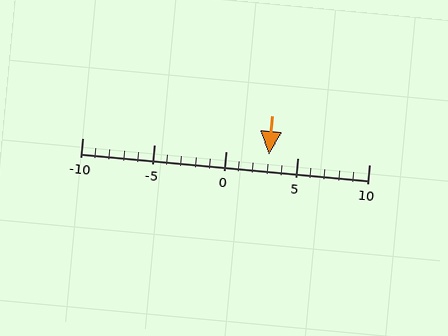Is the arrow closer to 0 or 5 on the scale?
The arrow is closer to 5.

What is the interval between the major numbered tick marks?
The major tick marks are spaced 5 units apart.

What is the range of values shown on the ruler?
The ruler shows values from -10 to 10.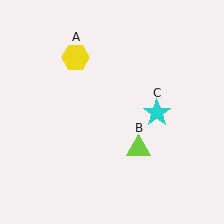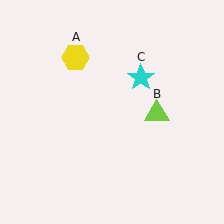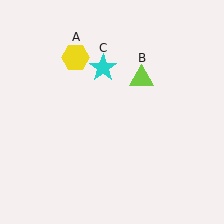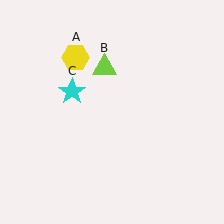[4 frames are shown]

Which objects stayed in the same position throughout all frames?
Yellow hexagon (object A) remained stationary.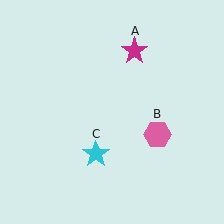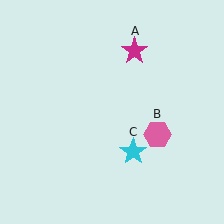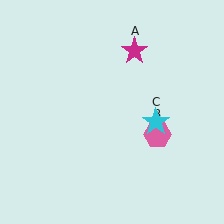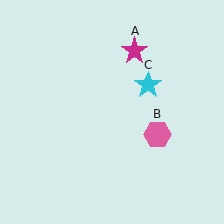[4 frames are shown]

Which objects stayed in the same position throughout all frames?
Magenta star (object A) and pink hexagon (object B) remained stationary.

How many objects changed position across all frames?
1 object changed position: cyan star (object C).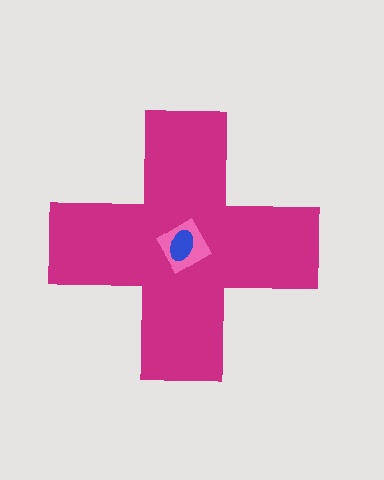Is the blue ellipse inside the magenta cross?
Yes.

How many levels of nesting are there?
3.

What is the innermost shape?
The blue ellipse.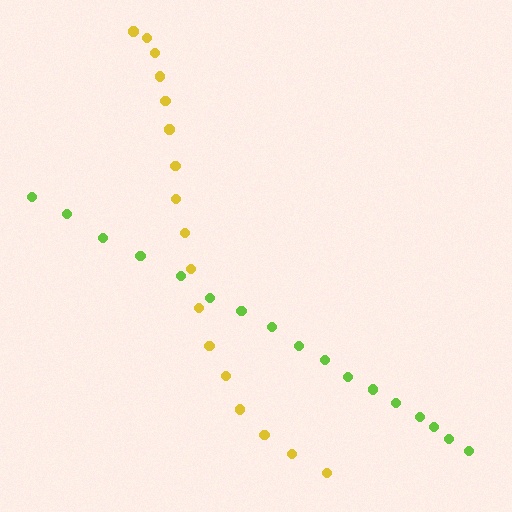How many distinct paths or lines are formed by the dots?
There are 2 distinct paths.